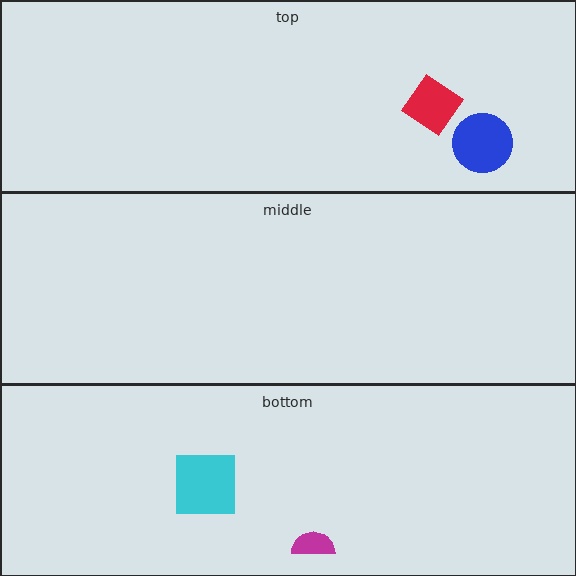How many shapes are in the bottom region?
2.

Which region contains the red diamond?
The top region.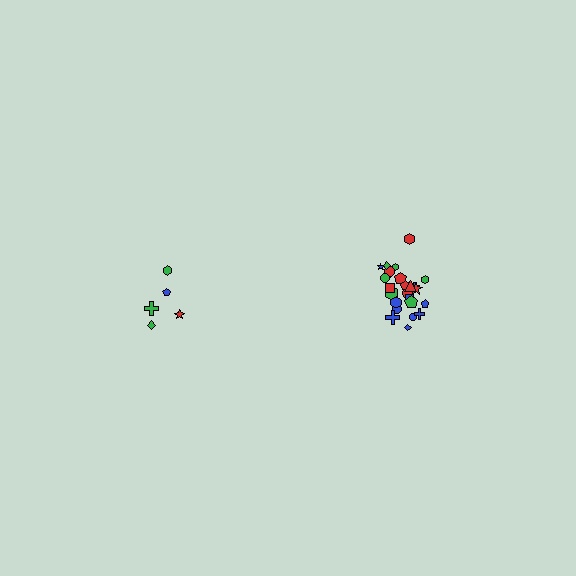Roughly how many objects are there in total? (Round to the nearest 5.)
Roughly 30 objects in total.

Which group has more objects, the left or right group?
The right group.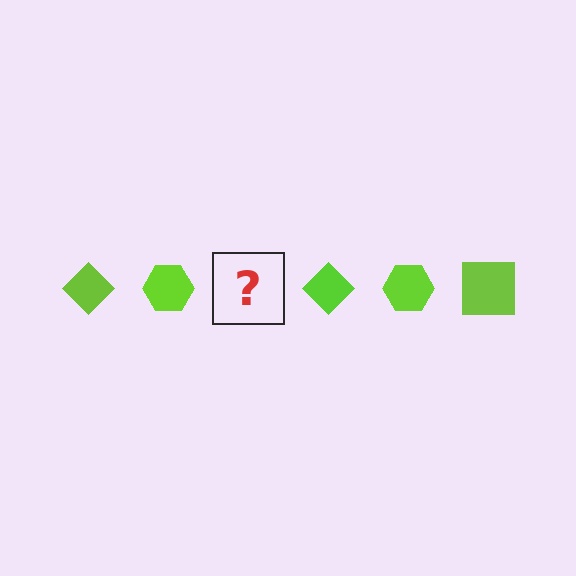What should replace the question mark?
The question mark should be replaced with a lime square.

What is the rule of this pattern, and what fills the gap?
The rule is that the pattern cycles through diamond, hexagon, square shapes in lime. The gap should be filled with a lime square.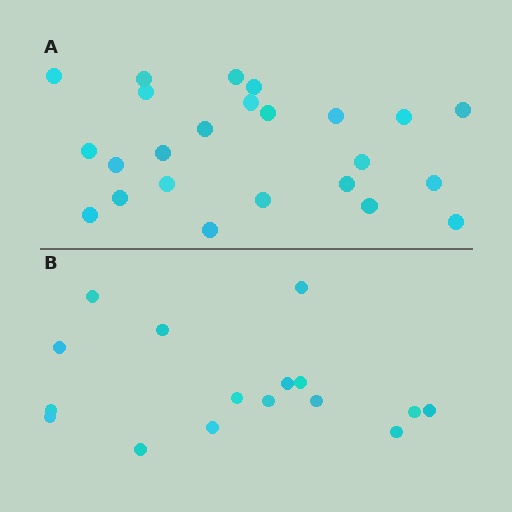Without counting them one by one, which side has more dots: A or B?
Region A (the top region) has more dots.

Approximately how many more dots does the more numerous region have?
Region A has roughly 8 or so more dots than region B.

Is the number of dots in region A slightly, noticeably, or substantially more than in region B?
Region A has substantially more. The ratio is roughly 1.5 to 1.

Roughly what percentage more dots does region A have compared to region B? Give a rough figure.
About 50% more.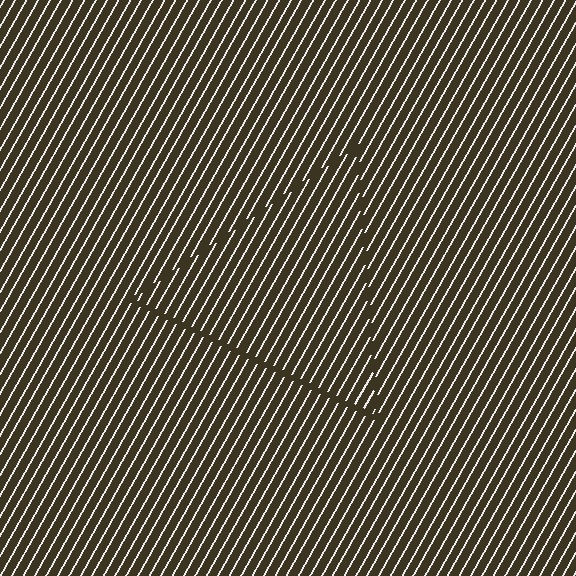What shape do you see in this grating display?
An illusory triangle. The interior of the shape contains the same grating, shifted by half a period — the contour is defined by the phase discontinuity where line-ends from the inner and outer gratings abut.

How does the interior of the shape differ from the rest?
The interior of the shape contains the same grating, shifted by half a period — the contour is defined by the phase discontinuity where line-ends from the inner and outer gratings abut.